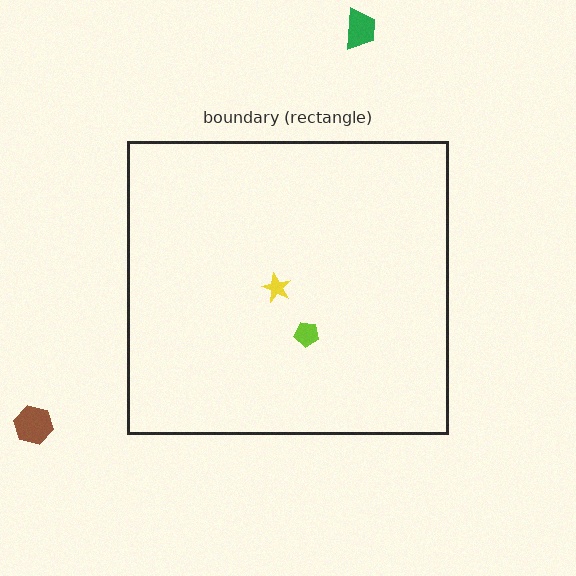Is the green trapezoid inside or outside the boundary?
Outside.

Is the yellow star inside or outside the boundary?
Inside.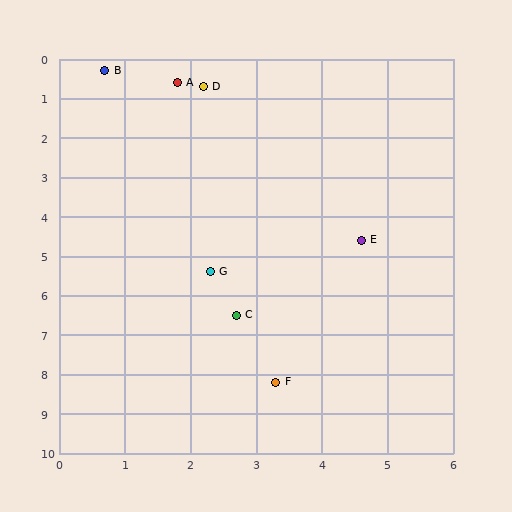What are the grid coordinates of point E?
Point E is at approximately (4.6, 4.6).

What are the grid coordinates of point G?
Point G is at approximately (2.3, 5.4).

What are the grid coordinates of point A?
Point A is at approximately (1.8, 0.6).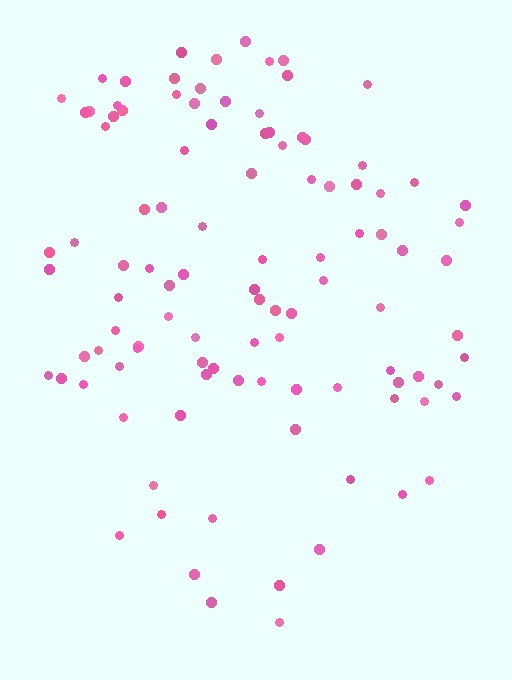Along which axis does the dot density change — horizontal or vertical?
Vertical.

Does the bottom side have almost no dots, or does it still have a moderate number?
Still a moderate number, just noticeably fewer than the top.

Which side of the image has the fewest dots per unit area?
The bottom.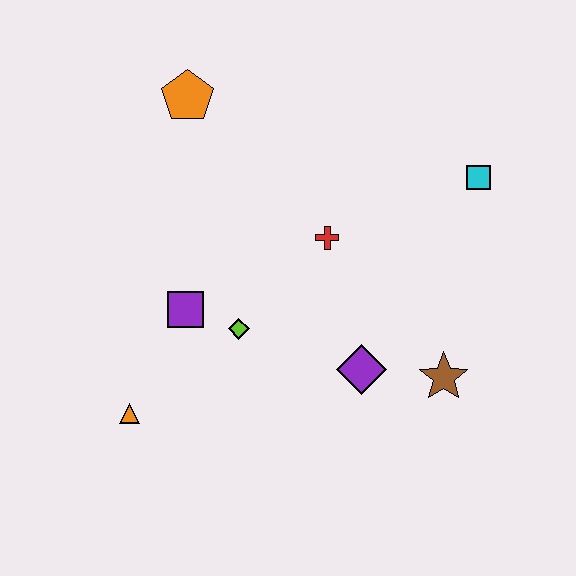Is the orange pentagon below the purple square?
No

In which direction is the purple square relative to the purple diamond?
The purple square is to the left of the purple diamond.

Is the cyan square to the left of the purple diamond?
No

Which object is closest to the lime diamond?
The purple square is closest to the lime diamond.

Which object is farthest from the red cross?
The orange triangle is farthest from the red cross.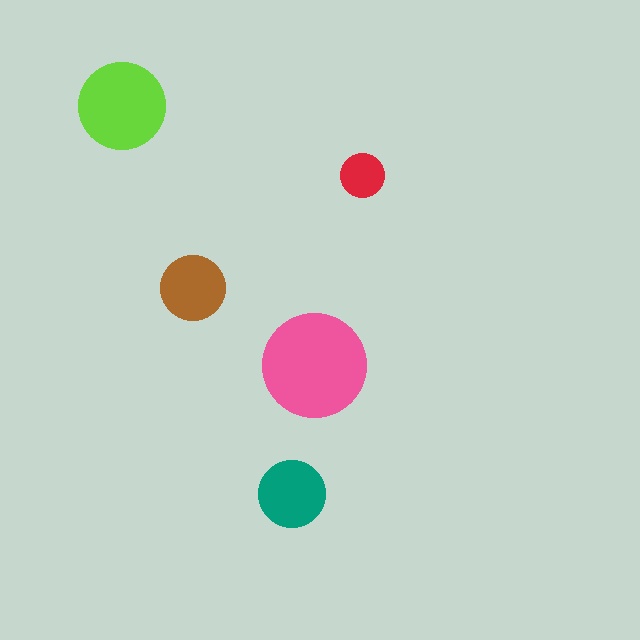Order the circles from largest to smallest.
the pink one, the lime one, the teal one, the brown one, the red one.